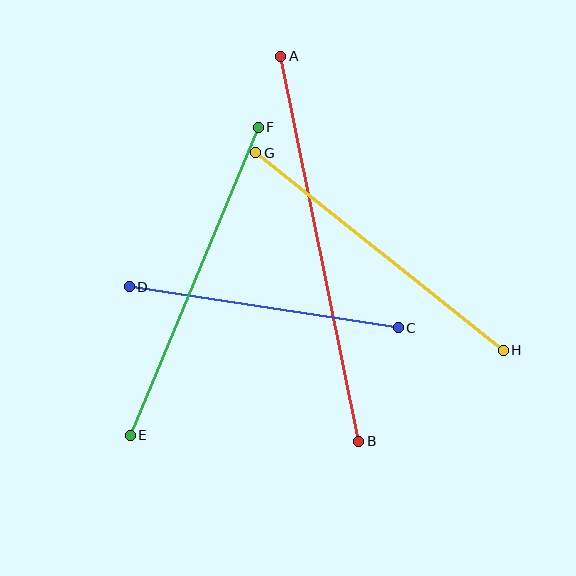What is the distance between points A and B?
The distance is approximately 393 pixels.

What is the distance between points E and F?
The distance is approximately 333 pixels.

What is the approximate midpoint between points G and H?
The midpoint is at approximately (379, 252) pixels.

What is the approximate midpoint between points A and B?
The midpoint is at approximately (320, 249) pixels.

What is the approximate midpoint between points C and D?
The midpoint is at approximately (264, 307) pixels.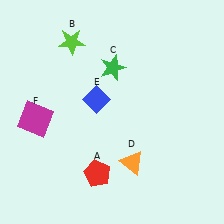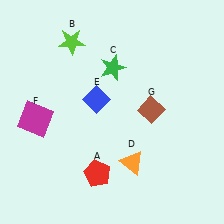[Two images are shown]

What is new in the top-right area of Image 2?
A brown diamond (G) was added in the top-right area of Image 2.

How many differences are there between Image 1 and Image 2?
There is 1 difference between the two images.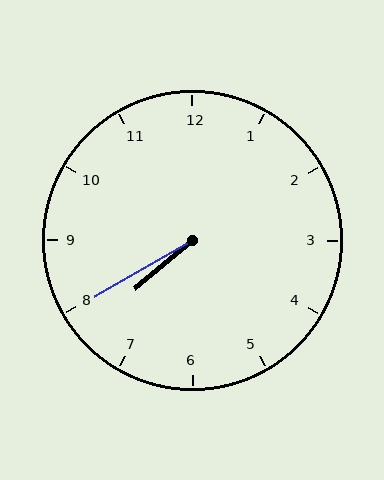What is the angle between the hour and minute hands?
Approximately 10 degrees.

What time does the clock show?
7:40.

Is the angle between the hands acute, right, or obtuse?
It is acute.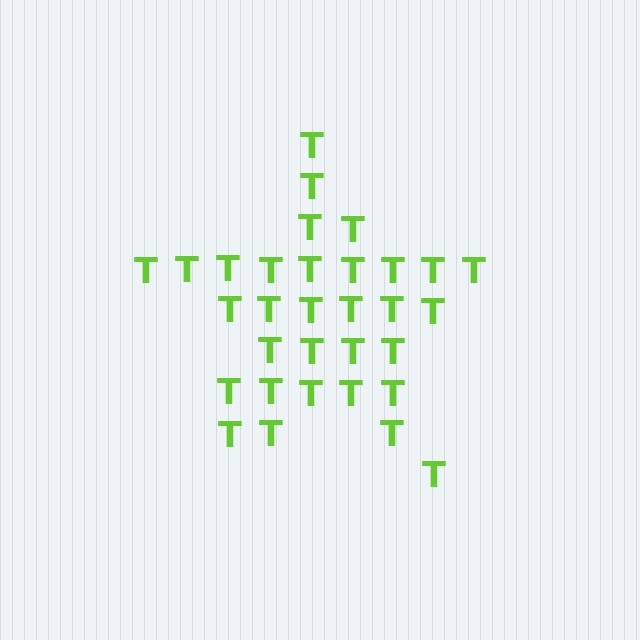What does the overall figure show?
The overall figure shows a star.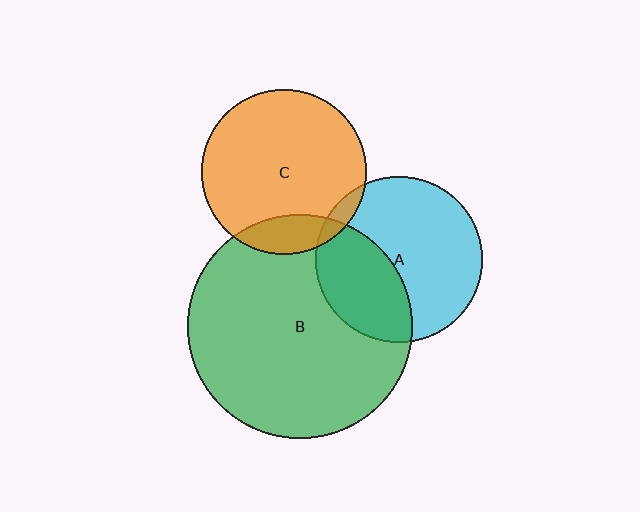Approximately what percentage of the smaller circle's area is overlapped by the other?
Approximately 35%.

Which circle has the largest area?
Circle B (green).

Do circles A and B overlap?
Yes.